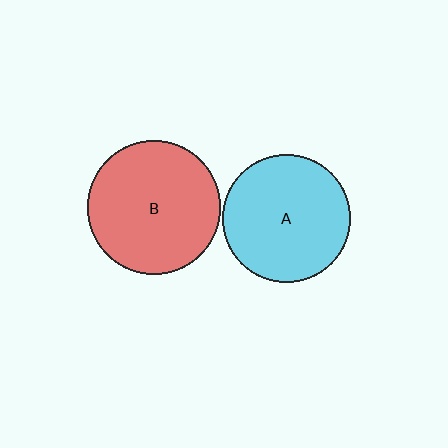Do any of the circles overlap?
No, none of the circles overlap.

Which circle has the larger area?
Circle B (red).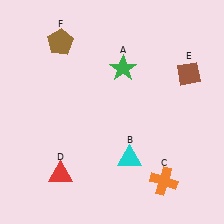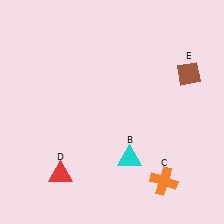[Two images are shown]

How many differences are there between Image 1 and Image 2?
There are 2 differences between the two images.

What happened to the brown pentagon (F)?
The brown pentagon (F) was removed in Image 2. It was in the top-left area of Image 1.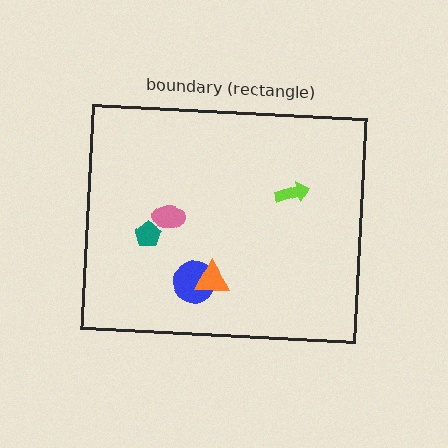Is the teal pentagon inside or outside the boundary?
Inside.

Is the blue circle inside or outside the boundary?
Inside.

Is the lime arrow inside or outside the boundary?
Inside.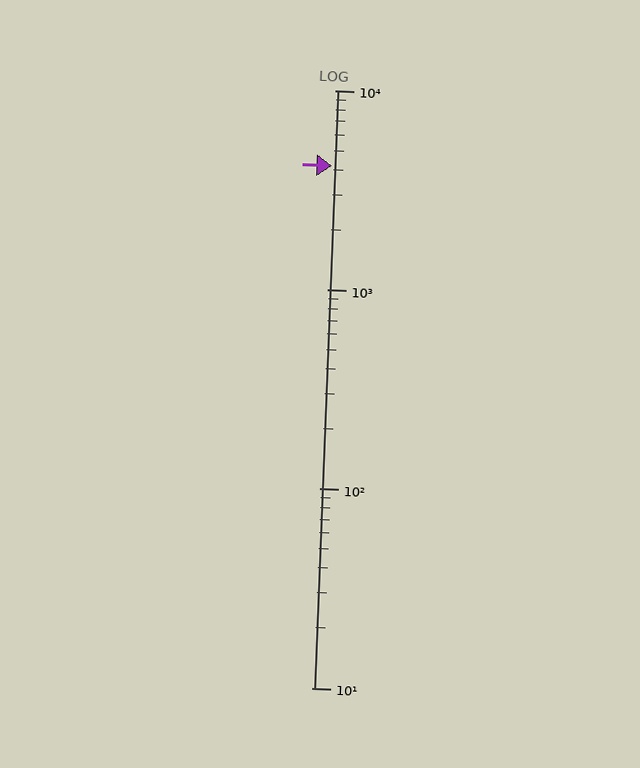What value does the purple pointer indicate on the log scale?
The pointer indicates approximately 4200.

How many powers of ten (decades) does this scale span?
The scale spans 3 decades, from 10 to 10000.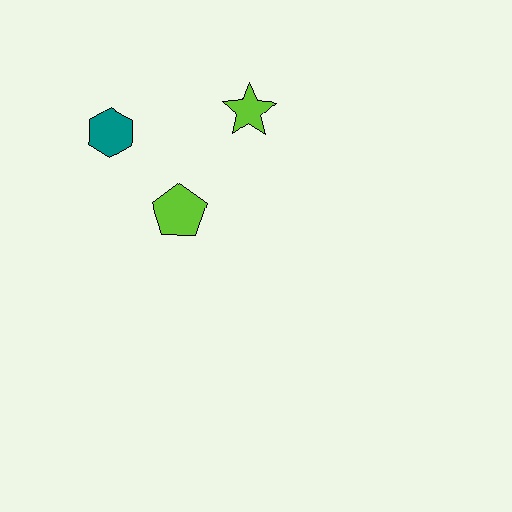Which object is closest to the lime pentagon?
The teal hexagon is closest to the lime pentagon.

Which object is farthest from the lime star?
The teal hexagon is farthest from the lime star.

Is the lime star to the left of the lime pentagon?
No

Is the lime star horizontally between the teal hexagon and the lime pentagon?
No